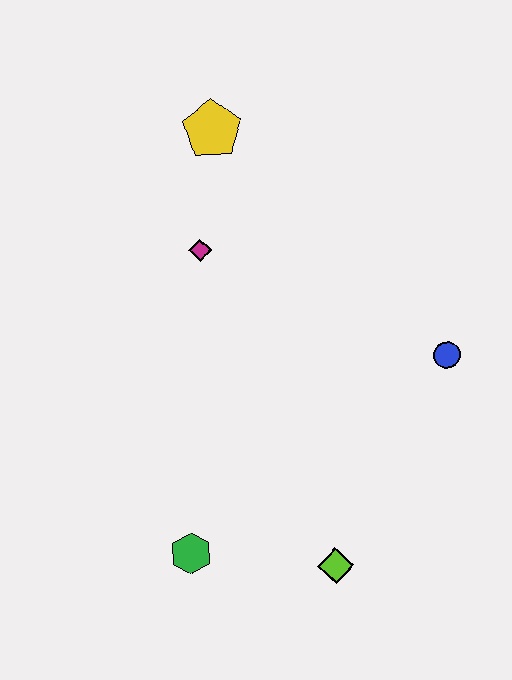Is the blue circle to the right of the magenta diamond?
Yes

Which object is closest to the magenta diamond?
The yellow pentagon is closest to the magenta diamond.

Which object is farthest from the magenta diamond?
The lime diamond is farthest from the magenta diamond.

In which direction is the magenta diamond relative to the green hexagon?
The magenta diamond is above the green hexagon.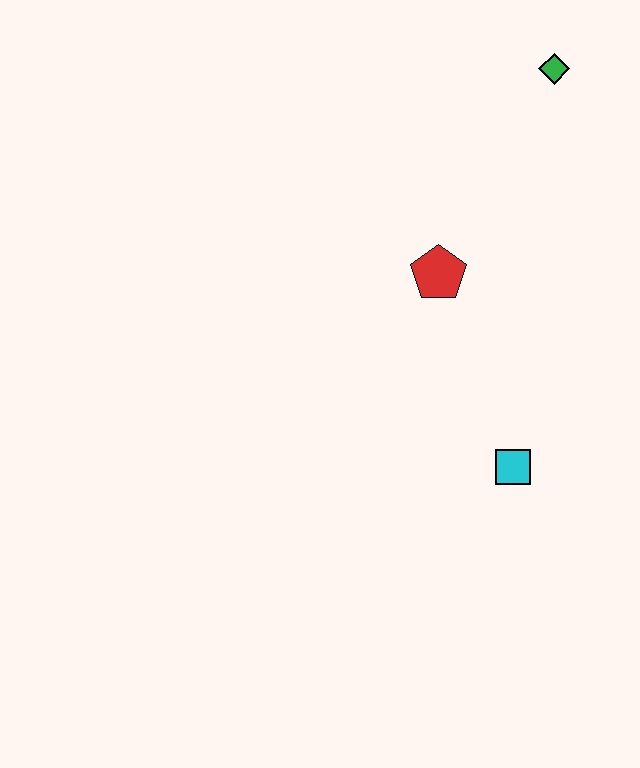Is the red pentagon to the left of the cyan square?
Yes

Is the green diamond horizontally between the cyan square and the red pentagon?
No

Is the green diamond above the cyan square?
Yes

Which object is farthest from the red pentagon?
The green diamond is farthest from the red pentagon.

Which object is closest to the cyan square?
The red pentagon is closest to the cyan square.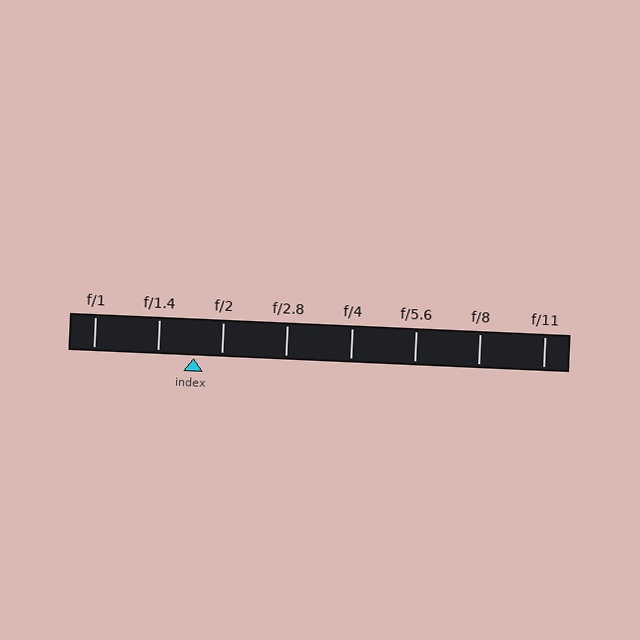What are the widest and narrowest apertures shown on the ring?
The widest aperture shown is f/1 and the narrowest is f/11.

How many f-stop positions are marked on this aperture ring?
There are 8 f-stop positions marked.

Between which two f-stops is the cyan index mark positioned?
The index mark is between f/1.4 and f/2.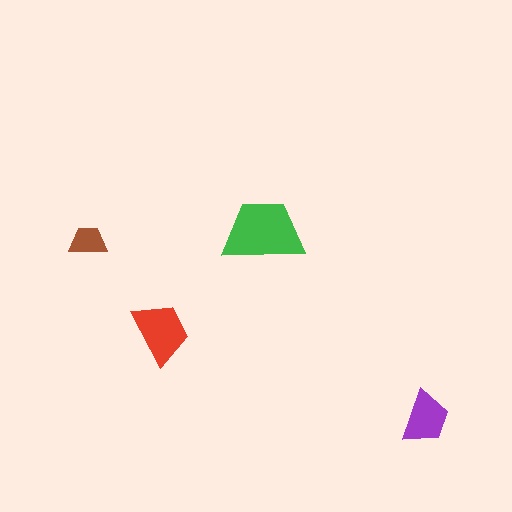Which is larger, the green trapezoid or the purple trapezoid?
The green one.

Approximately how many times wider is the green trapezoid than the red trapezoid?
About 1.5 times wider.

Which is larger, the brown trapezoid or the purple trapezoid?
The purple one.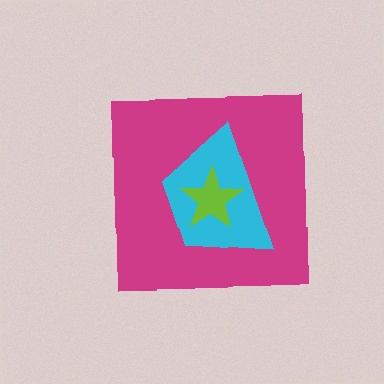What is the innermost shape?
The lime star.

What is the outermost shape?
The magenta square.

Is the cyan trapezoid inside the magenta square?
Yes.